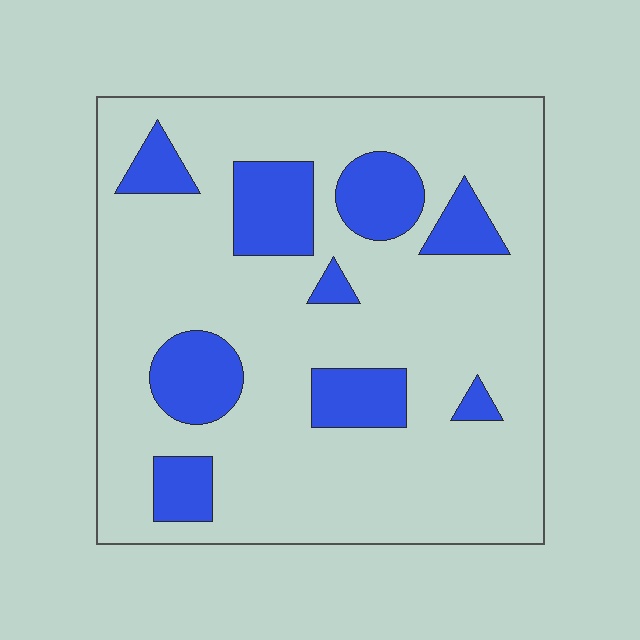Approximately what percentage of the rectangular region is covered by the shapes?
Approximately 20%.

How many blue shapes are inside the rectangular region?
9.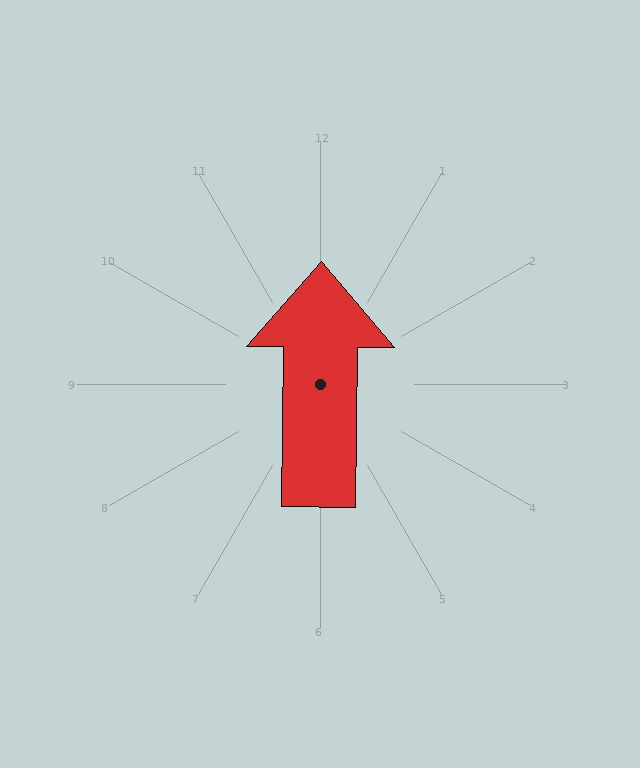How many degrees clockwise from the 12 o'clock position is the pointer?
Approximately 1 degrees.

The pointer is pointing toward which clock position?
Roughly 12 o'clock.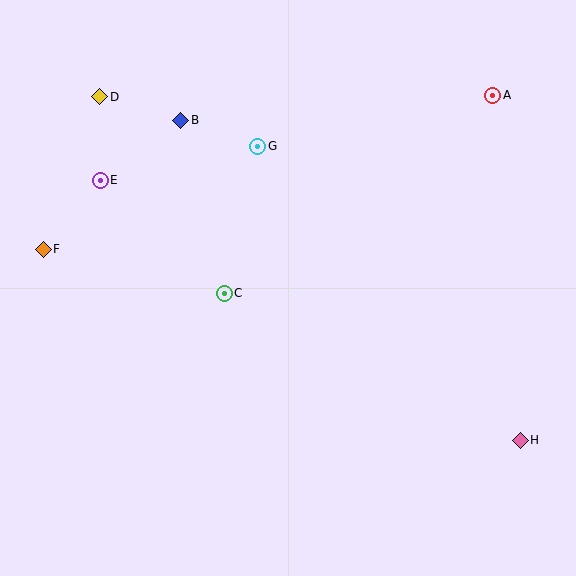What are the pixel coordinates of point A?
Point A is at (493, 95).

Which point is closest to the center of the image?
Point C at (224, 293) is closest to the center.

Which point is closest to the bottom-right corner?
Point H is closest to the bottom-right corner.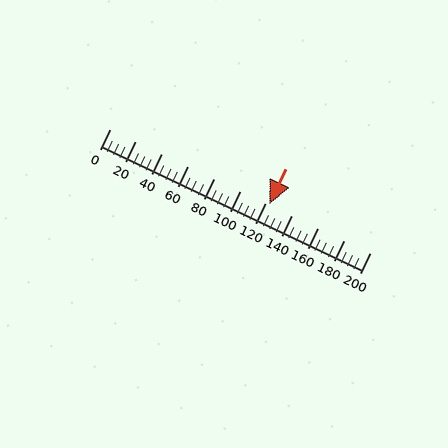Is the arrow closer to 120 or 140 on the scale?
The arrow is closer to 120.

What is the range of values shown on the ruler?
The ruler shows values from 0 to 200.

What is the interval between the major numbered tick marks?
The major tick marks are spaced 20 units apart.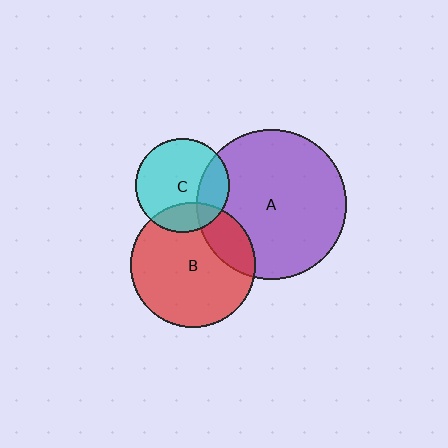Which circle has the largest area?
Circle A (purple).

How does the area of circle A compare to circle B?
Approximately 1.4 times.